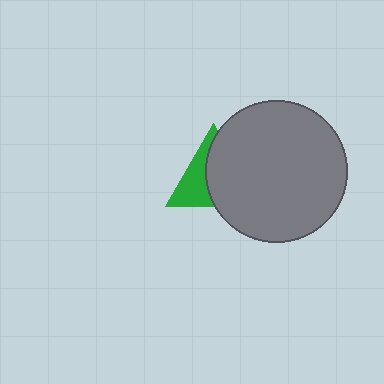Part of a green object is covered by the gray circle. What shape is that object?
It is a triangle.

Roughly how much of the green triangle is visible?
A small part of it is visible (roughly 42%).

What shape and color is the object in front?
The object in front is a gray circle.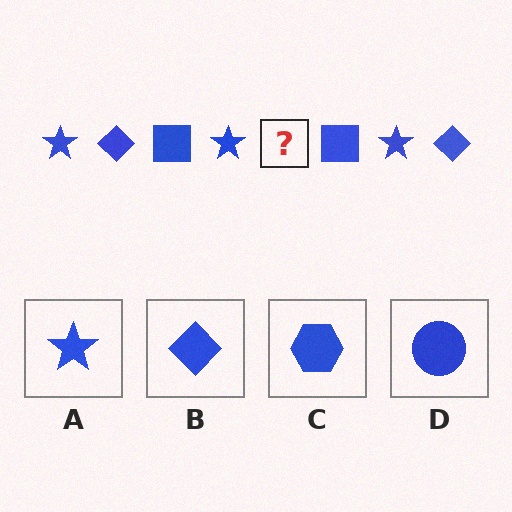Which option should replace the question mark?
Option B.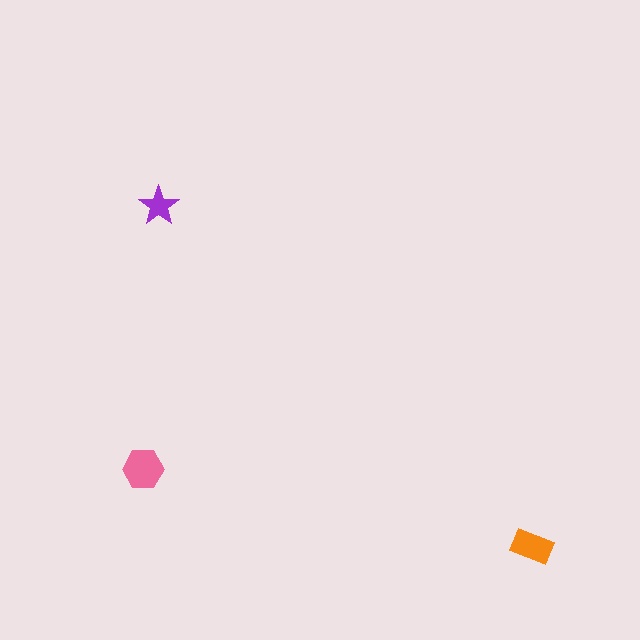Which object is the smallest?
The purple star.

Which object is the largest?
The pink hexagon.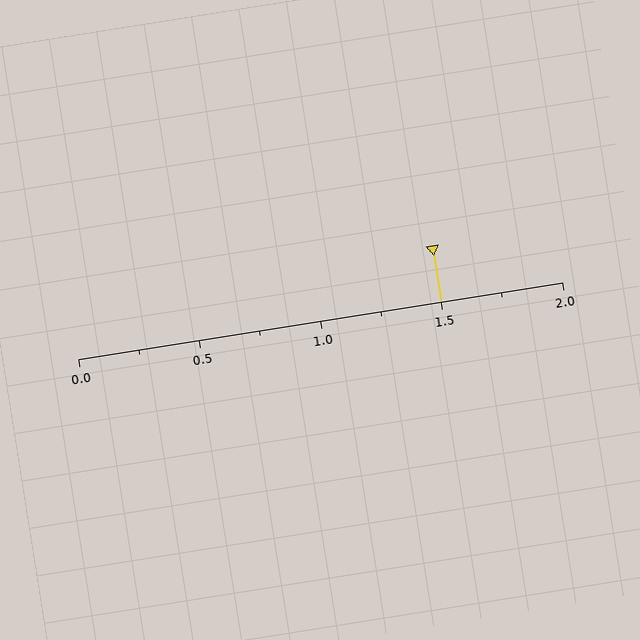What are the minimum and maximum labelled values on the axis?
The axis runs from 0.0 to 2.0.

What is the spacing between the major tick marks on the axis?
The major ticks are spaced 0.5 apart.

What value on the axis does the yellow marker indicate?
The marker indicates approximately 1.5.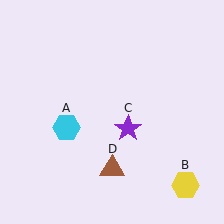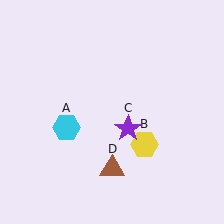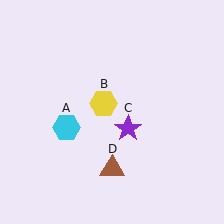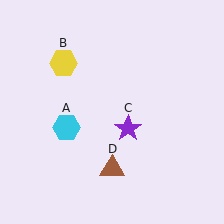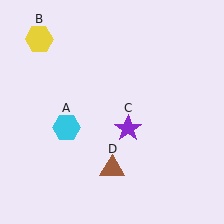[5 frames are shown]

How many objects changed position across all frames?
1 object changed position: yellow hexagon (object B).